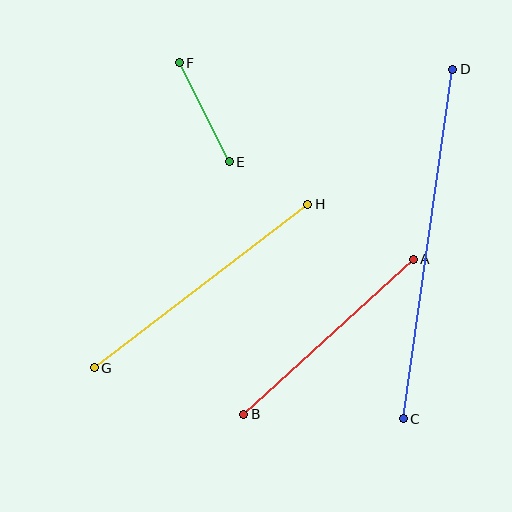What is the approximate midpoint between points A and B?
The midpoint is at approximately (328, 337) pixels.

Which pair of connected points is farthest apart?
Points C and D are farthest apart.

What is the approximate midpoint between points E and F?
The midpoint is at approximately (204, 112) pixels.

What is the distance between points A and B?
The distance is approximately 229 pixels.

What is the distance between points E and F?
The distance is approximately 111 pixels.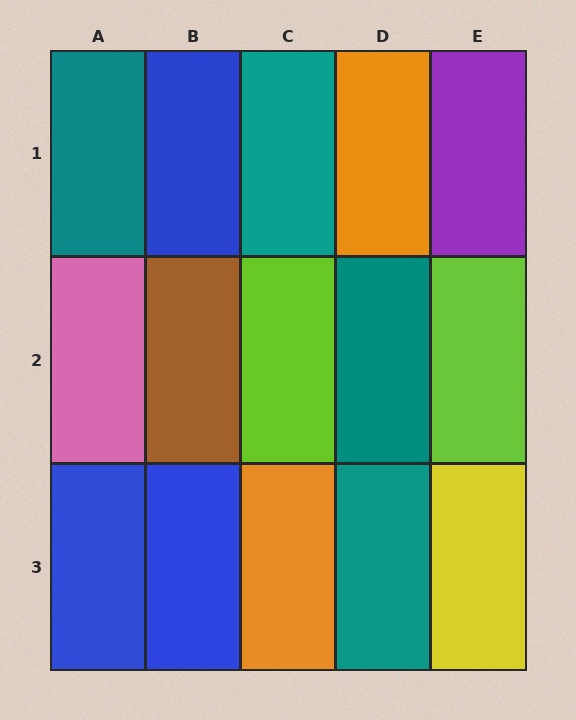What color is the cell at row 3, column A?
Blue.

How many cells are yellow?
1 cell is yellow.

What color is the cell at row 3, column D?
Teal.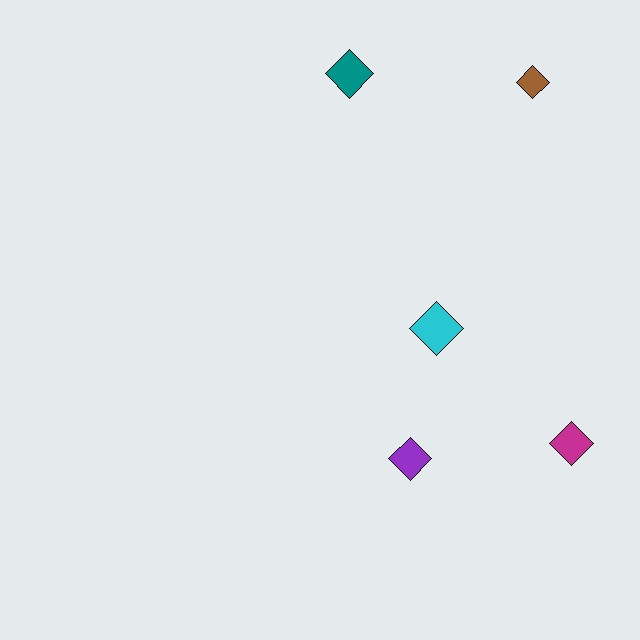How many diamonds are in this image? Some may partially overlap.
There are 5 diamonds.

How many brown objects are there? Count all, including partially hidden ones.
There is 1 brown object.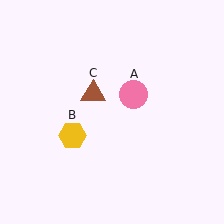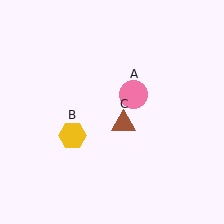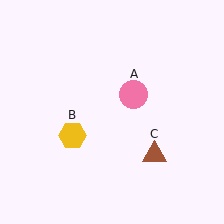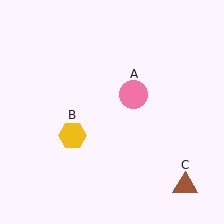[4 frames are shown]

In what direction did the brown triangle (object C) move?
The brown triangle (object C) moved down and to the right.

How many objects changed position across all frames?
1 object changed position: brown triangle (object C).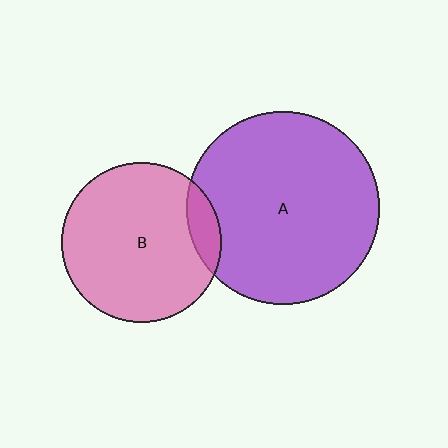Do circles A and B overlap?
Yes.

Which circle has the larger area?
Circle A (purple).